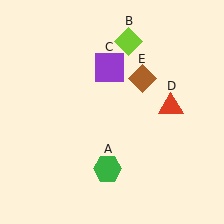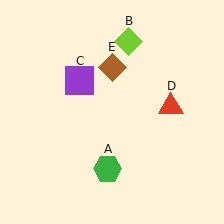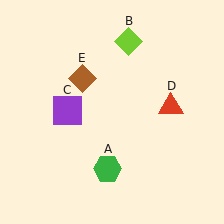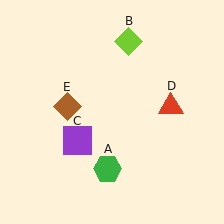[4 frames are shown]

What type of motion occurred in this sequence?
The purple square (object C), brown diamond (object E) rotated counterclockwise around the center of the scene.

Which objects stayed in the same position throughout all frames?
Green hexagon (object A) and lime diamond (object B) and red triangle (object D) remained stationary.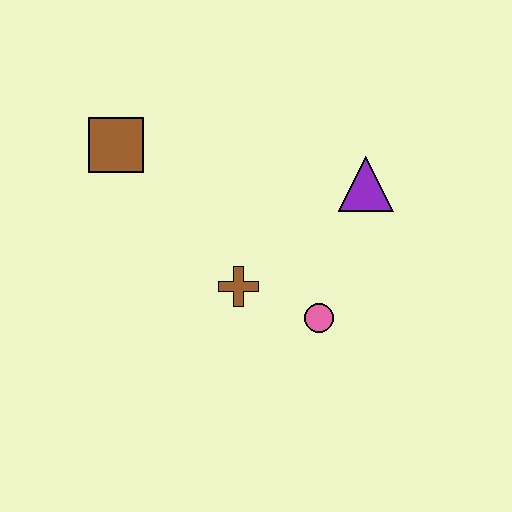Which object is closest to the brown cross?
The pink circle is closest to the brown cross.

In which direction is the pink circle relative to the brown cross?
The pink circle is to the right of the brown cross.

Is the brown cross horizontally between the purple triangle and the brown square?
Yes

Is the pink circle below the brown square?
Yes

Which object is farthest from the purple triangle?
The brown square is farthest from the purple triangle.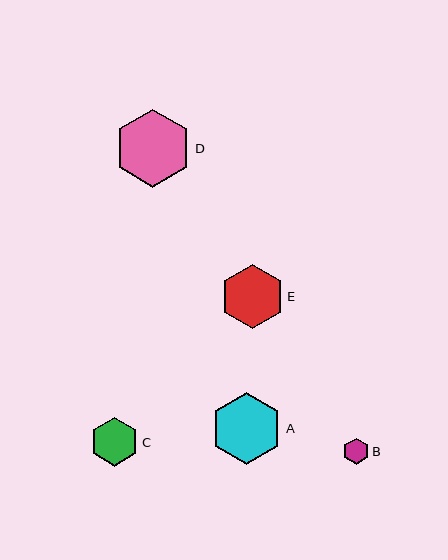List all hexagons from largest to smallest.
From largest to smallest: D, A, E, C, B.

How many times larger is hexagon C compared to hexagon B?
Hexagon C is approximately 1.9 times the size of hexagon B.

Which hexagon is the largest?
Hexagon D is the largest with a size of approximately 78 pixels.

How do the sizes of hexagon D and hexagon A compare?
Hexagon D and hexagon A are approximately the same size.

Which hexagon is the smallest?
Hexagon B is the smallest with a size of approximately 26 pixels.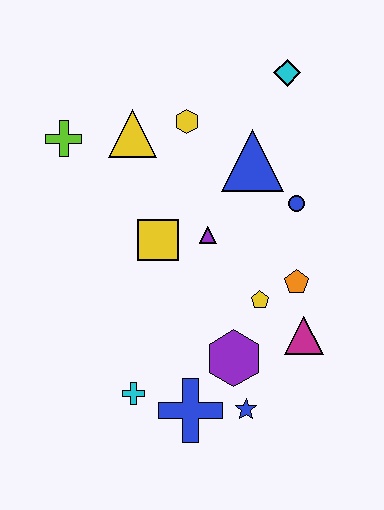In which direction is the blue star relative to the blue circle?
The blue star is below the blue circle.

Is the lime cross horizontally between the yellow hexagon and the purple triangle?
No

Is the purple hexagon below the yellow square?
Yes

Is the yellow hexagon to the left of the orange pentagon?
Yes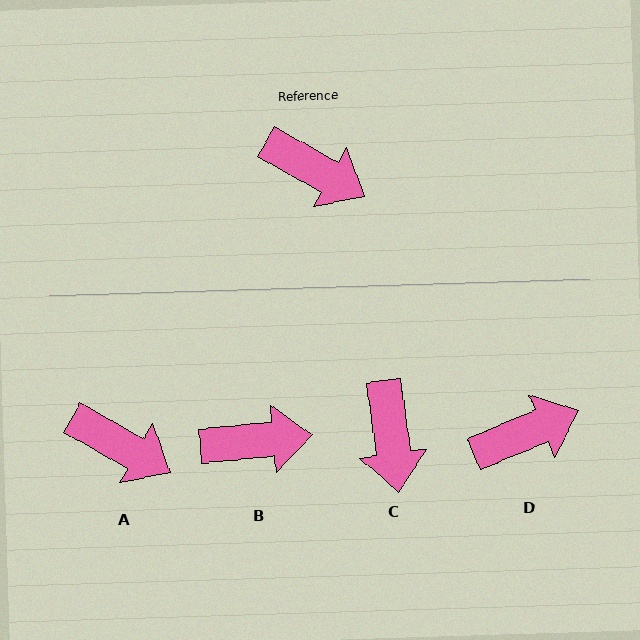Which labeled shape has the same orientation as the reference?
A.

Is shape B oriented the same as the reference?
No, it is off by about 35 degrees.